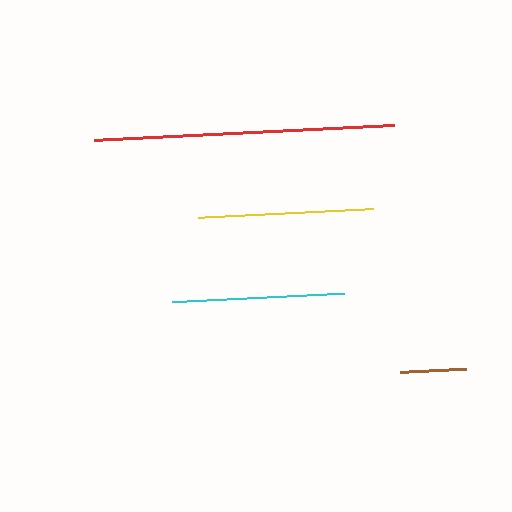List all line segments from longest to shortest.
From longest to shortest: red, yellow, cyan, brown.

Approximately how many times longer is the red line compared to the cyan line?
The red line is approximately 1.7 times the length of the cyan line.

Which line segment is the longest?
The red line is the longest at approximately 300 pixels.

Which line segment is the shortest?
The brown line is the shortest at approximately 66 pixels.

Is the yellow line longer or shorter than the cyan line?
The yellow line is longer than the cyan line.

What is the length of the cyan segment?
The cyan segment is approximately 172 pixels long.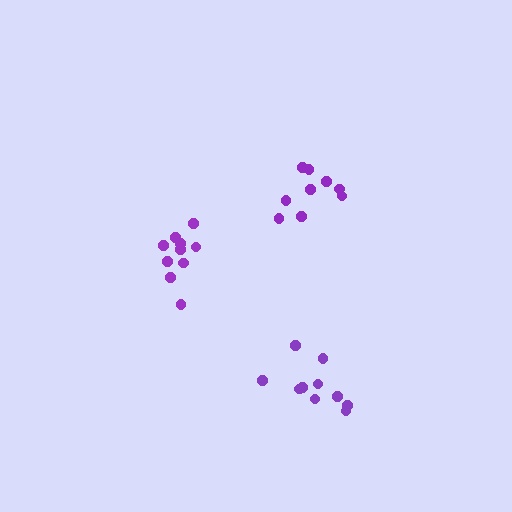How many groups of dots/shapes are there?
There are 3 groups.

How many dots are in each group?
Group 1: 10 dots, Group 2: 9 dots, Group 3: 10 dots (29 total).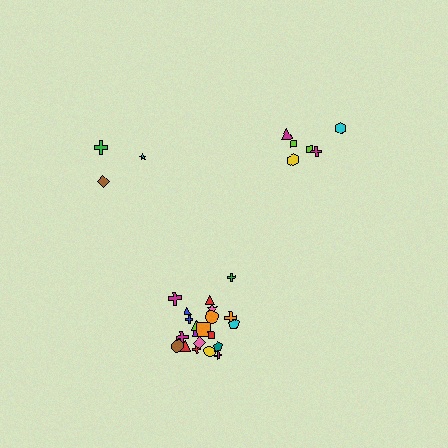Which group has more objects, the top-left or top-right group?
The top-right group.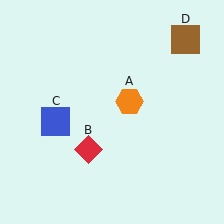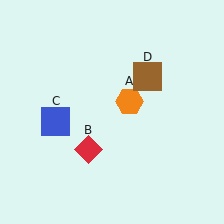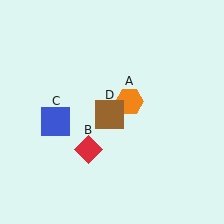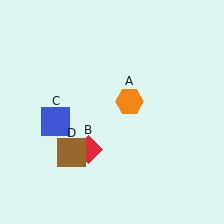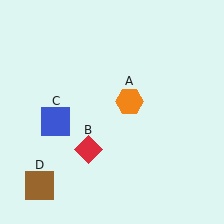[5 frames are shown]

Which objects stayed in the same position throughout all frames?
Orange hexagon (object A) and red diamond (object B) and blue square (object C) remained stationary.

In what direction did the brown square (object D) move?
The brown square (object D) moved down and to the left.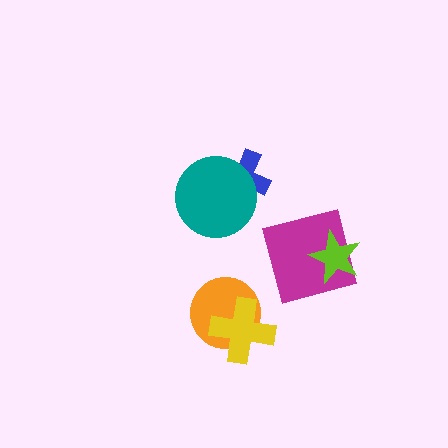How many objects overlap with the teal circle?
1 object overlaps with the teal circle.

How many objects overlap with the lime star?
1 object overlaps with the lime star.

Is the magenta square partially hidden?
Yes, it is partially covered by another shape.